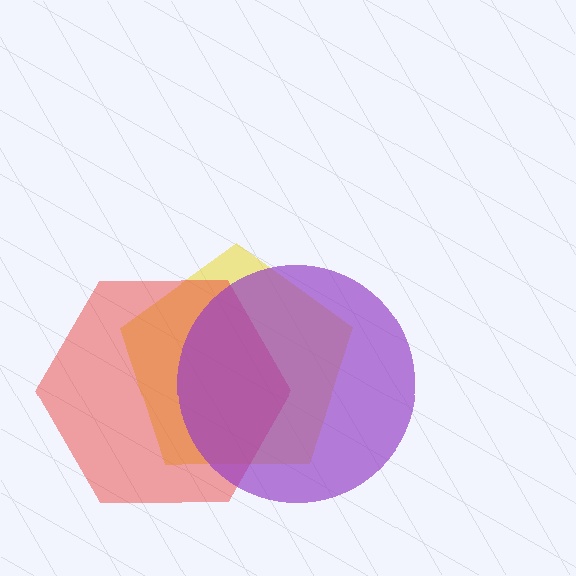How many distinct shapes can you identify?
There are 3 distinct shapes: a yellow pentagon, a red hexagon, a purple circle.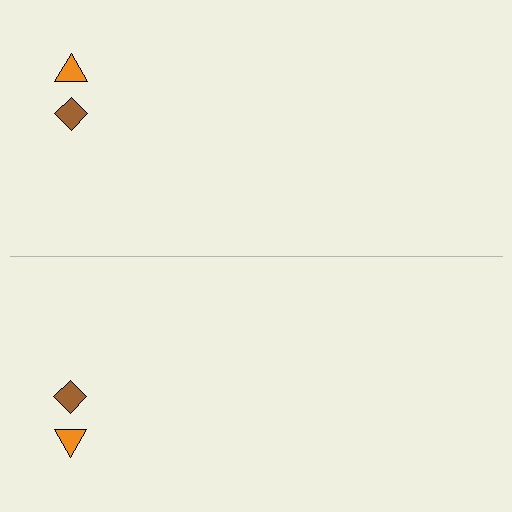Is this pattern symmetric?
Yes, this pattern has bilateral (reflection) symmetry.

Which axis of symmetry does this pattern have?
The pattern has a horizontal axis of symmetry running through the center of the image.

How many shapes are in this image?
There are 4 shapes in this image.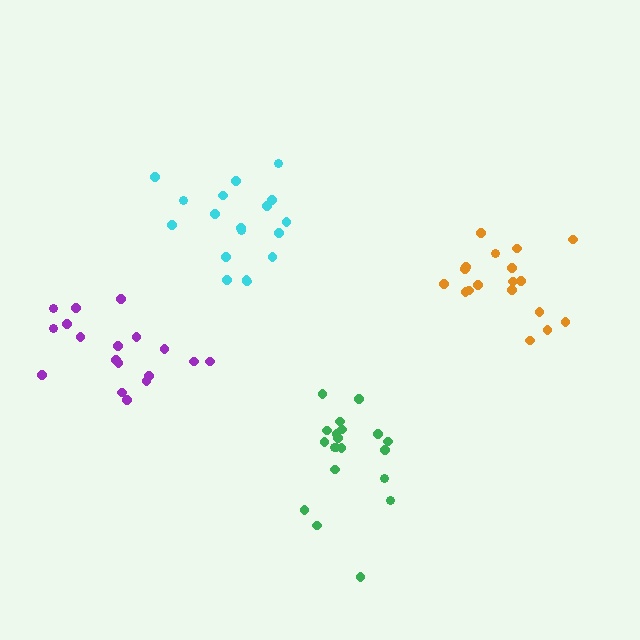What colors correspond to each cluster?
The clusters are colored: green, purple, cyan, orange.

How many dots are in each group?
Group 1: 20 dots, Group 2: 18 dots, Group 3: 18 dots, Group 4: 18 dots (74 total).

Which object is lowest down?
The green cluster is bottommost.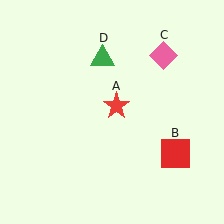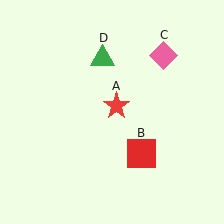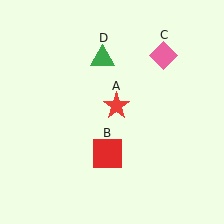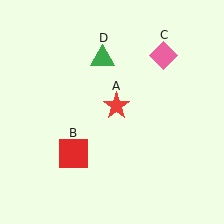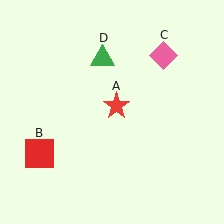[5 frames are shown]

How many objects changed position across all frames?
1 object changed position: red square (object B).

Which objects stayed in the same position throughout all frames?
Red star (object A) and pink diamond (object C) and green triangle (object D) remained stationary.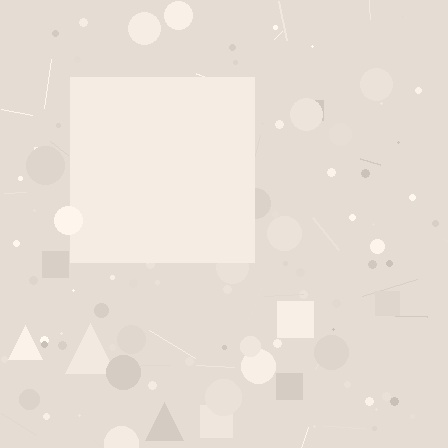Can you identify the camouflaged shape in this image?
The camouflaged shape is a square.